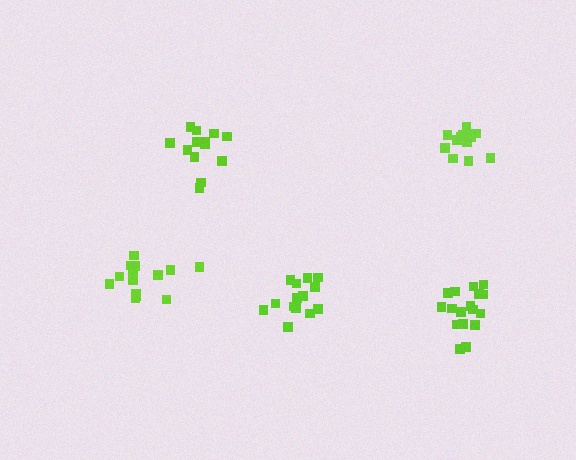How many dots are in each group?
Group 1: 14 dots, Group 2: 14 dots, Group 3: 12 dots, Group 4: 17 dots, Group 5: 13 dots (70 total).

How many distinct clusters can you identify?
There are 5 distinct clusters.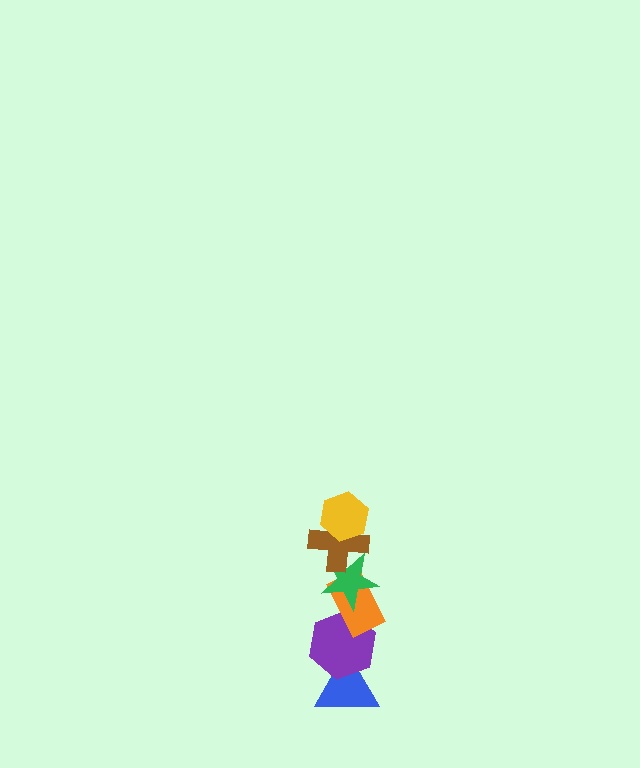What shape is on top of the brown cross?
The yellow hexagon is on top of the brown cross.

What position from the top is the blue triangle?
The blue triangle is 6th from the top.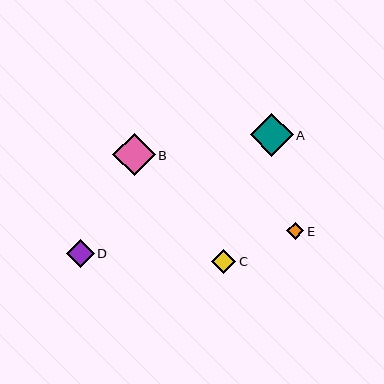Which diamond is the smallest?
Diamond E is the smallest with a size of approximately 17 pixels.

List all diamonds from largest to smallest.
From largest to smallest: A, B, D, C, E.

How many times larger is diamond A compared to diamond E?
Diamond A is approximately 2.5 times the size of diamond E.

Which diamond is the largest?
Diamond A is the largest with a size of approximately 43 pixels.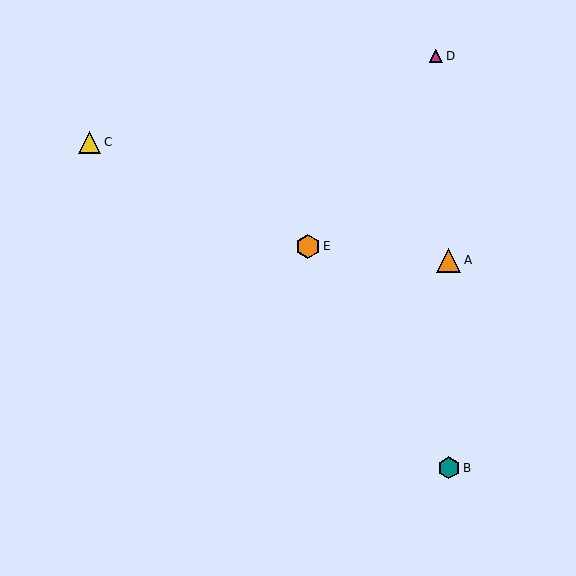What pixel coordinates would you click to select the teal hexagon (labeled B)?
Click at (449, 468) to select the teal hexagon B.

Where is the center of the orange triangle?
The center of the orange triangle is at (449, 260).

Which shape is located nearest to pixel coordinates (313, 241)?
The orange hexagon (labeled E) at (308, 246) is nearest to that location.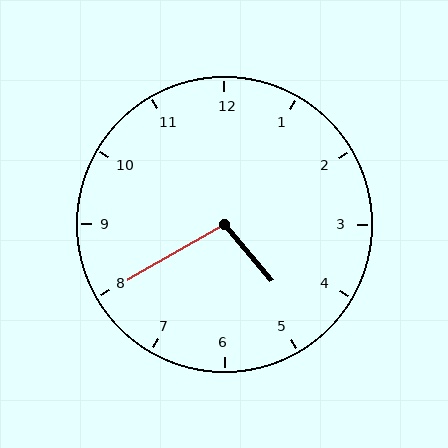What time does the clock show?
4:40.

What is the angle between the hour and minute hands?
Approximately 100 degrees.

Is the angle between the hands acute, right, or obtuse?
It is obtuse.